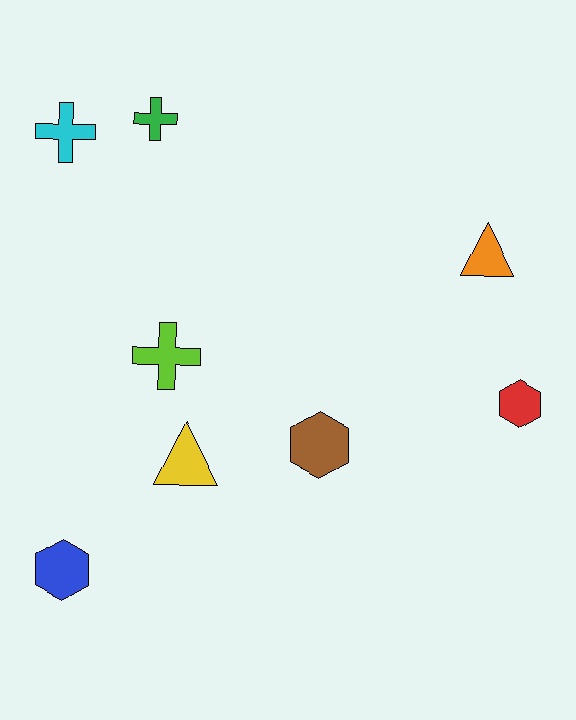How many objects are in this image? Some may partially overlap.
There are 8 objects.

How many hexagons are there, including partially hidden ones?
There are 3 hexagons.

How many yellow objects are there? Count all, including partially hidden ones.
There is 1 yellow object.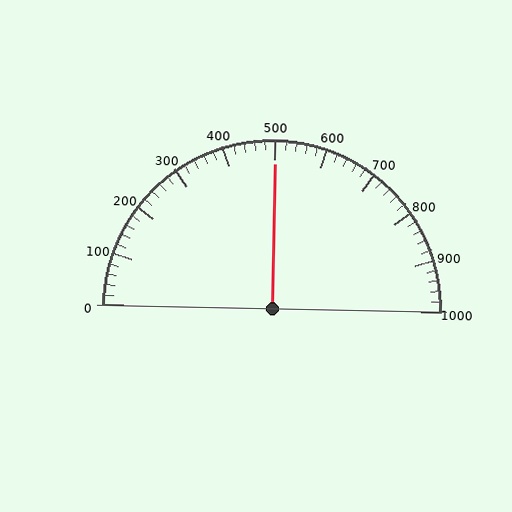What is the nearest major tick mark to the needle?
The nearest major tick mark is 500.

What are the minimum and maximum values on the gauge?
The gauge ranges from 0 to 1000.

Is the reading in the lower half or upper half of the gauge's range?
The reading is in the upper half of the range (0 to 1000).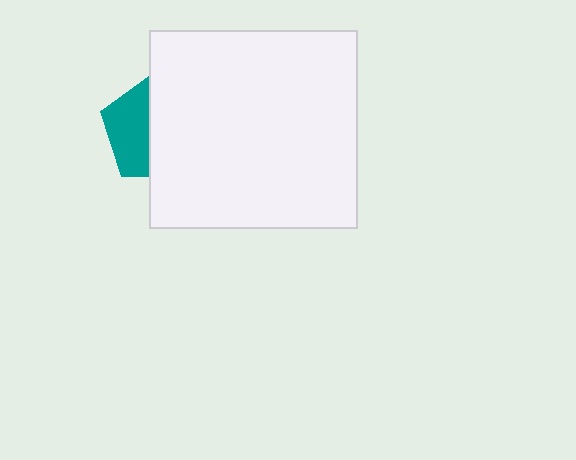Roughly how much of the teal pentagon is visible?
A small part of it is visible (roughly 42%).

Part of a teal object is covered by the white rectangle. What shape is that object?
It is a pentagon.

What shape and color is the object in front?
The object in front is a white rectangle.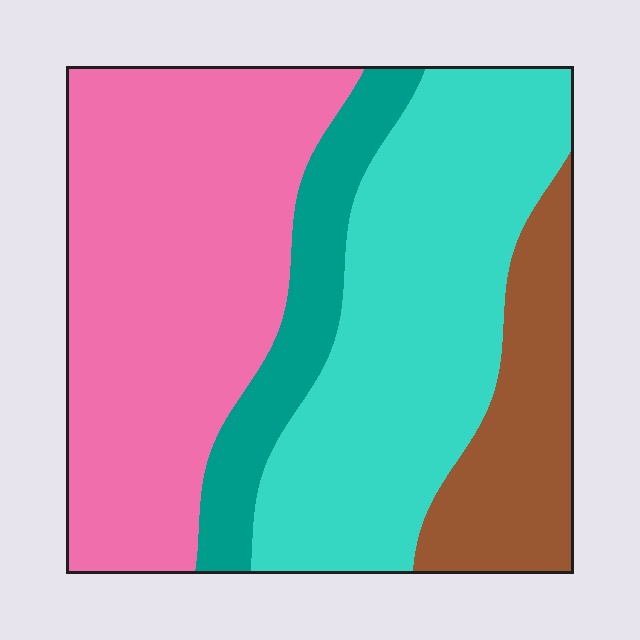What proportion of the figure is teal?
Teal covers about 10% of the figure.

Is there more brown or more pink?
Pink.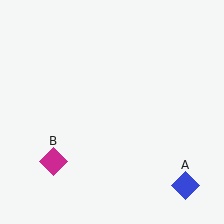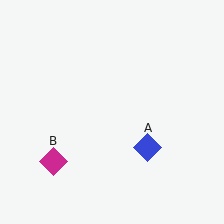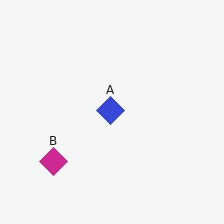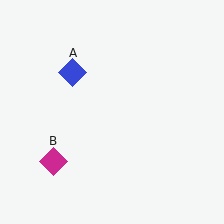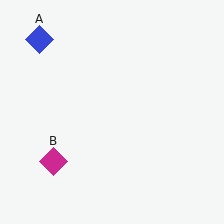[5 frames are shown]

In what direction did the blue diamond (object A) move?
The blue diamond (object A) moved up and to the left.